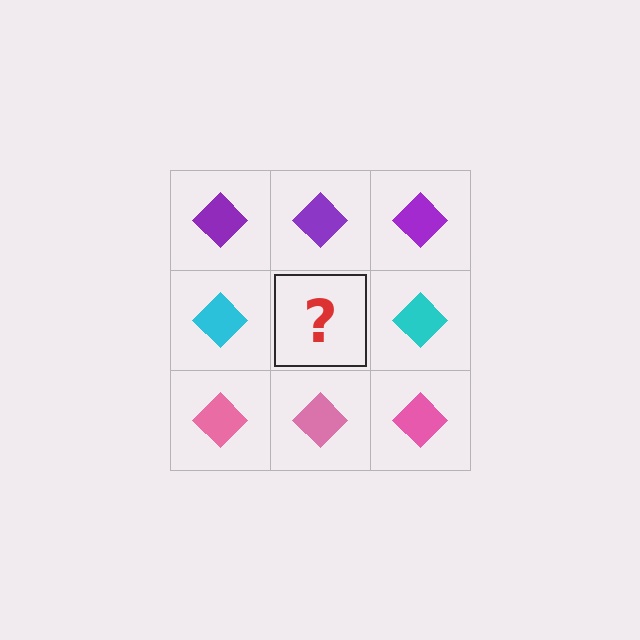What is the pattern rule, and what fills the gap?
The rule is that each row has a consistent color. The gap should be filled with a cyan diamond.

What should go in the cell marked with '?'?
The missing cell should contain a cyan diamond.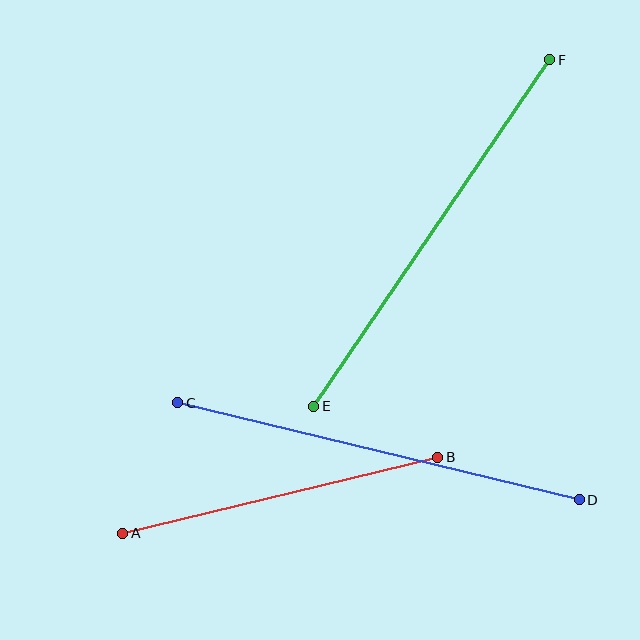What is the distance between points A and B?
The distance is approximately 324 pixels.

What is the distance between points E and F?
The distance is approximately 420 pixels.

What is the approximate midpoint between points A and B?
The midpoint is at approximately (280, 495) pixels.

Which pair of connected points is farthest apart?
Points E and F are farthest apart.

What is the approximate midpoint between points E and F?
The midpoint is at approximately (432, 233) pixels.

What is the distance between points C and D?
The distance is approximately 413 pixels.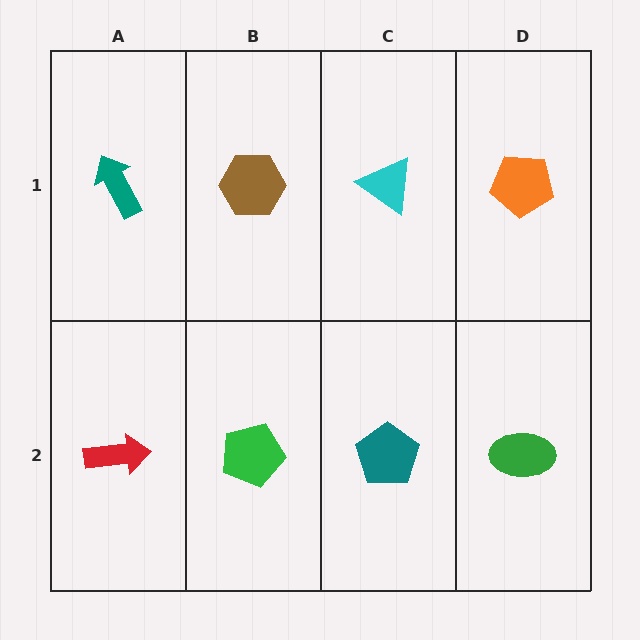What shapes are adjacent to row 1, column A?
A red arrow (row 2, column A), a brown hexagon (row 1, column B).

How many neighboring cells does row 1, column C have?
3.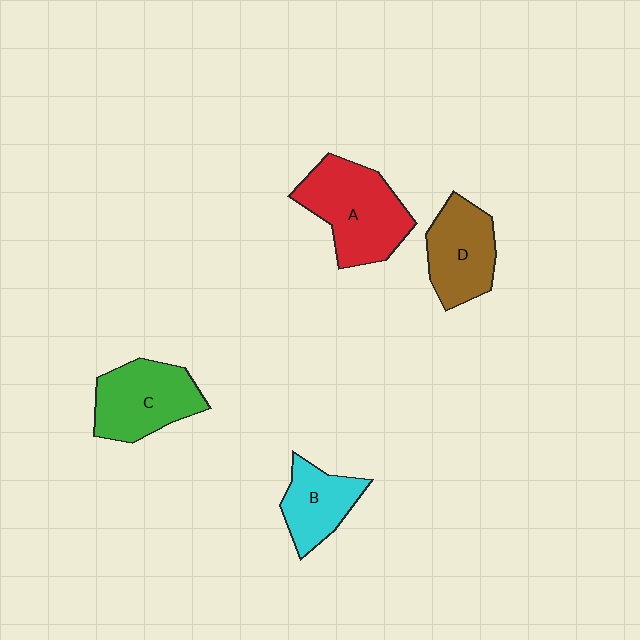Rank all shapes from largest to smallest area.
From largest to smallest: A (red), C (green), D (brown), B (cyan).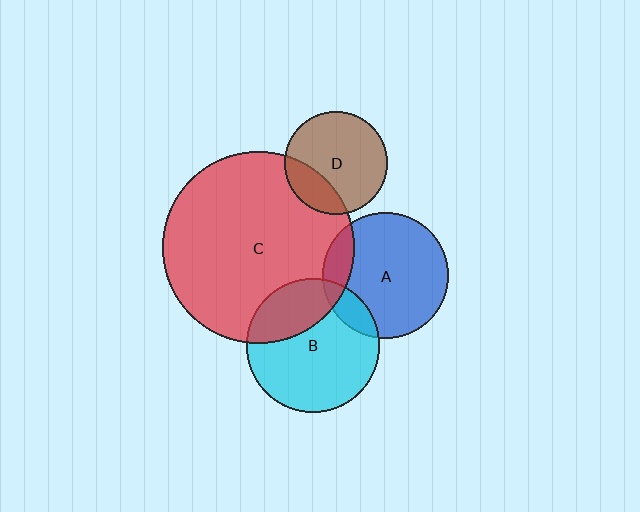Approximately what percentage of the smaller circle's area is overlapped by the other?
Approximately 15%.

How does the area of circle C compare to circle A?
Approximately 2.3 times.